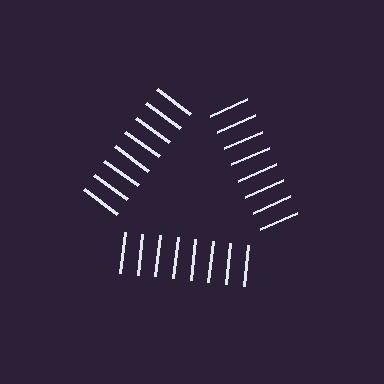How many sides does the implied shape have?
3 sides — the line-ends trace a triangle.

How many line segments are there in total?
24 — 8 along each of the 3 edges.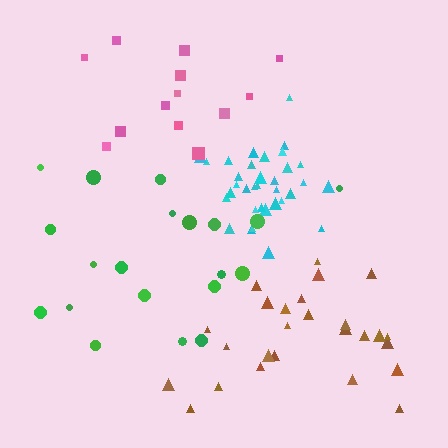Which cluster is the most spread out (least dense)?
Pink.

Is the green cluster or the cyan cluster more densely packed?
Cyan.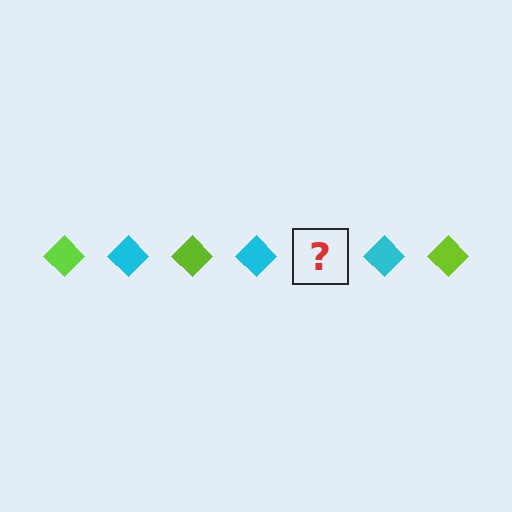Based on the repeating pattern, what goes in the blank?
The blank should be a lime diamond.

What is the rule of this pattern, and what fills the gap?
The rule is that the pattern cycles through lime, cyan diamonds. The gap should be filled with a lime diamond.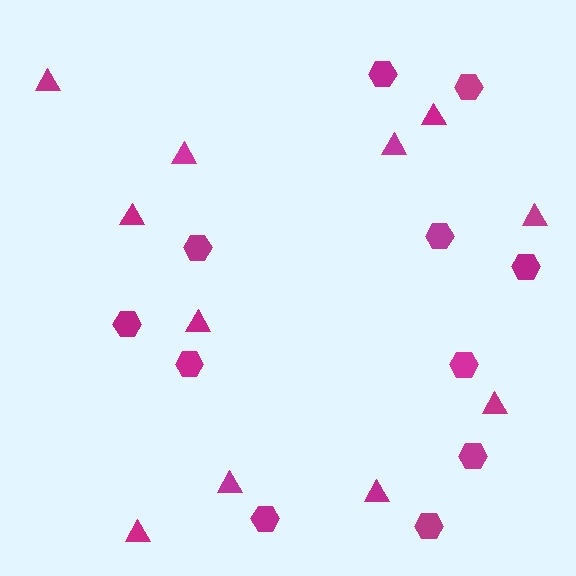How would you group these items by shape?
There are 2 groups: one group of hexagons (11) and one group of triangles (11).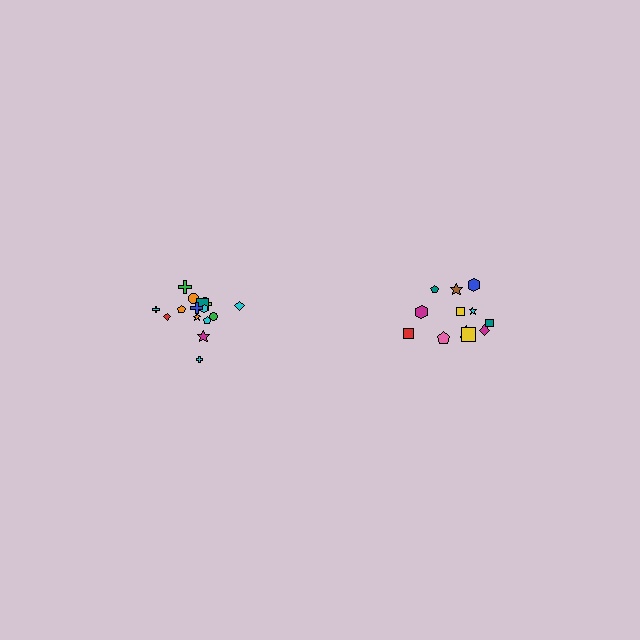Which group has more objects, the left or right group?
The left group.